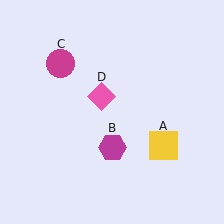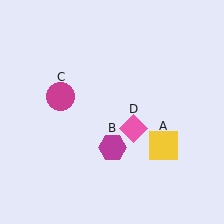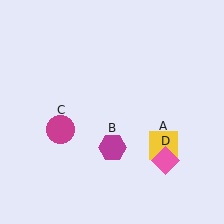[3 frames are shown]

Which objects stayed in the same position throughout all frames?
Yellow square (object A) and magenta hexagon (object B) remained stationary.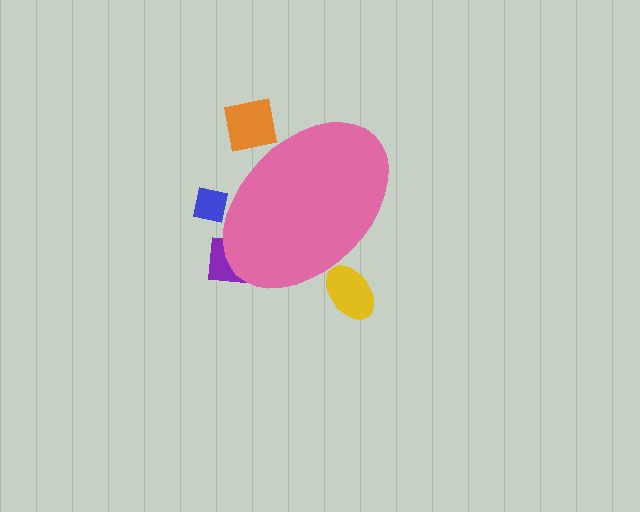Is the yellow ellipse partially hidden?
Yes, the yellow ellipse is partially hidden behind the pink ellipse.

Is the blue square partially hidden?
Yes, the blue square is partially hidden behind the pink ellipse.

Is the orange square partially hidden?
Yes, the orange square is partially hidden behind the pink ellipse.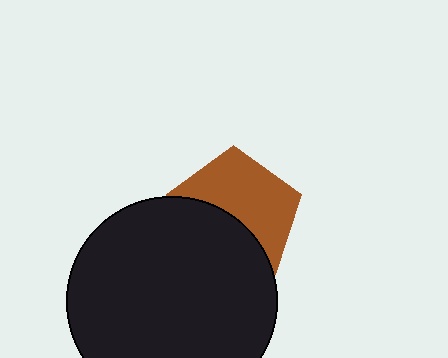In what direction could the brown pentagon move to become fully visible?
The brown pentagon could move up. That would shift it out from behind the black circle entirely.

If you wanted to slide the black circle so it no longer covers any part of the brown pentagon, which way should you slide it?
Slide it down — that is the most direct way to separate the two shapes.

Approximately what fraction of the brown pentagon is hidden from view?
Roughly 45% of the brown pentagon is hidden behind the black circle.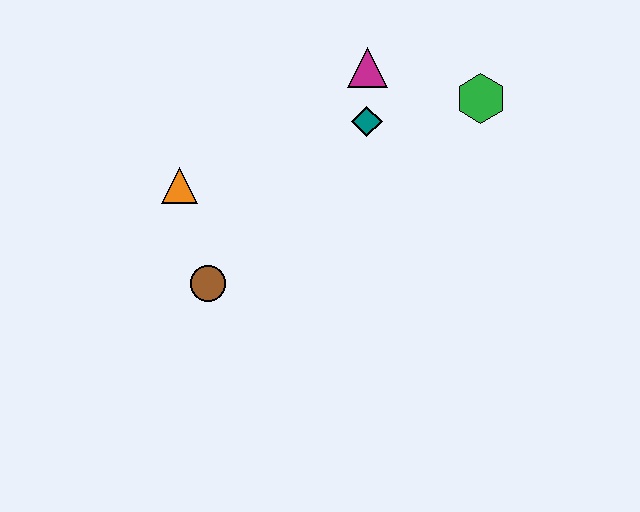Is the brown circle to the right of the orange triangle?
Yes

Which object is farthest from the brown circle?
The green hexagon is farthest from the brown circle.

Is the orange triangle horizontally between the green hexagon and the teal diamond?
No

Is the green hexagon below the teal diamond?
No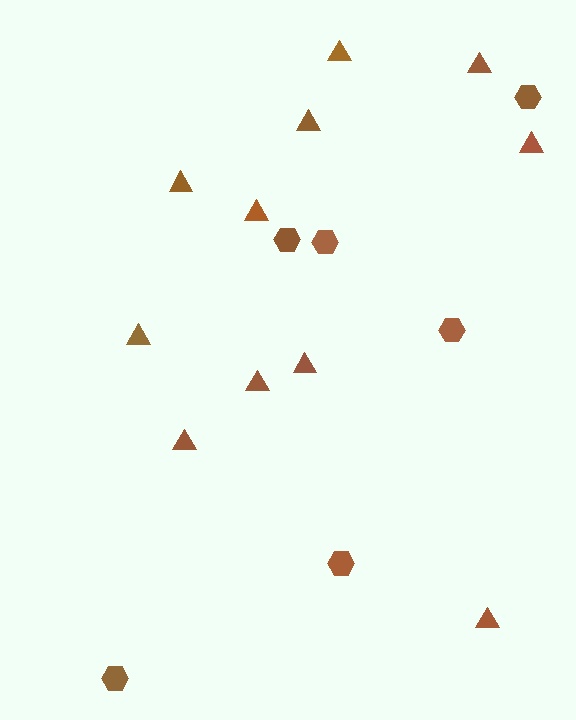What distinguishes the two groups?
There are 2 groups: one group of hexagons (6) and one group of triangles (11).